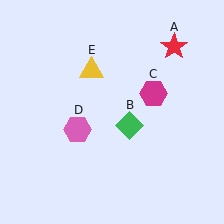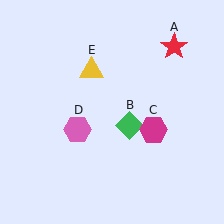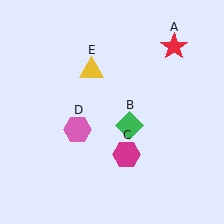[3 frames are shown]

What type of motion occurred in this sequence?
The magenta hexagon (object C) rotated clockwise around the center of the scene.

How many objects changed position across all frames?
1 object changed position: magenta hexagon (object C).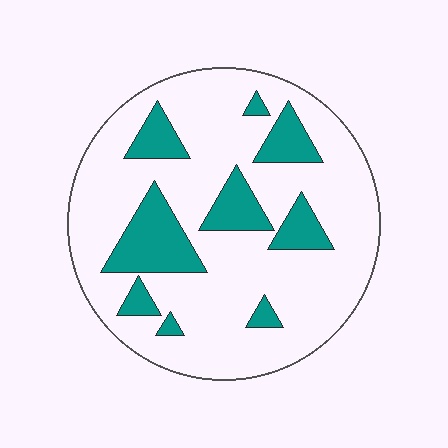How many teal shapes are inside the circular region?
9.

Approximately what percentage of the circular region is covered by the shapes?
Approximately 20%.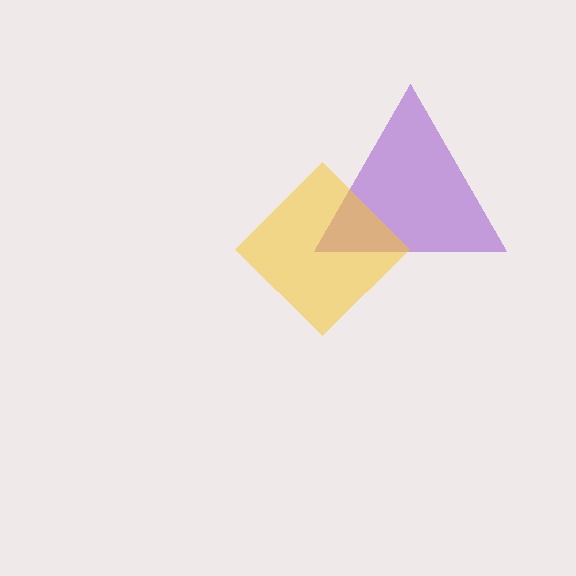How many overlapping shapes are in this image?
There are 2 overlapping shapes in the image.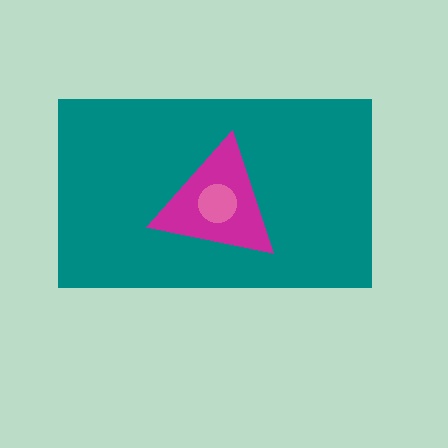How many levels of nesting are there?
3.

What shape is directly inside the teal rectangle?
The magenta triangle.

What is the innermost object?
The pink circle.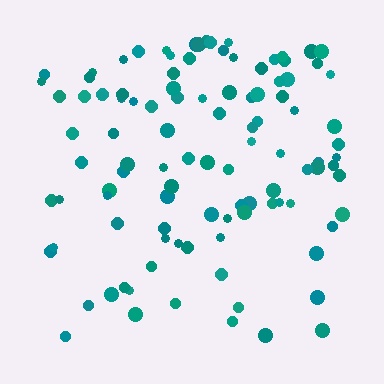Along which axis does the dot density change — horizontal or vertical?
Vertical.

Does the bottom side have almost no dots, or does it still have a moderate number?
Still a moderate number, just noticeably fewer than the top.